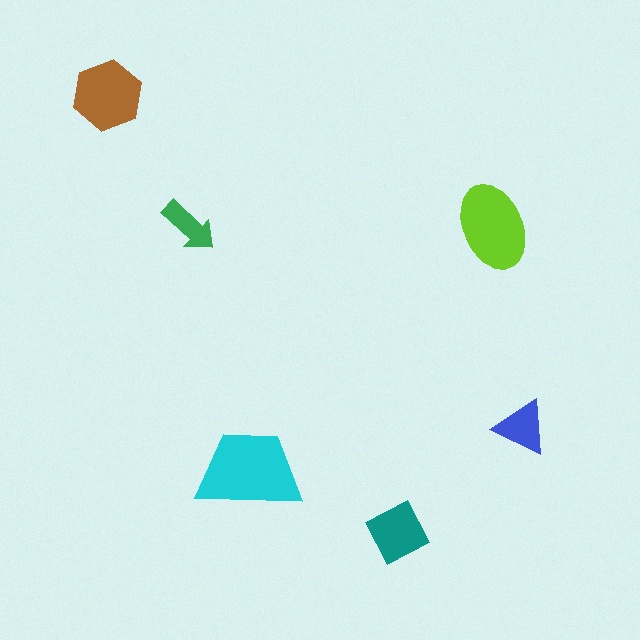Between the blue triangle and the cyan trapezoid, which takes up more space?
The cyan trapezoid.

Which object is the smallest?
The green arrow.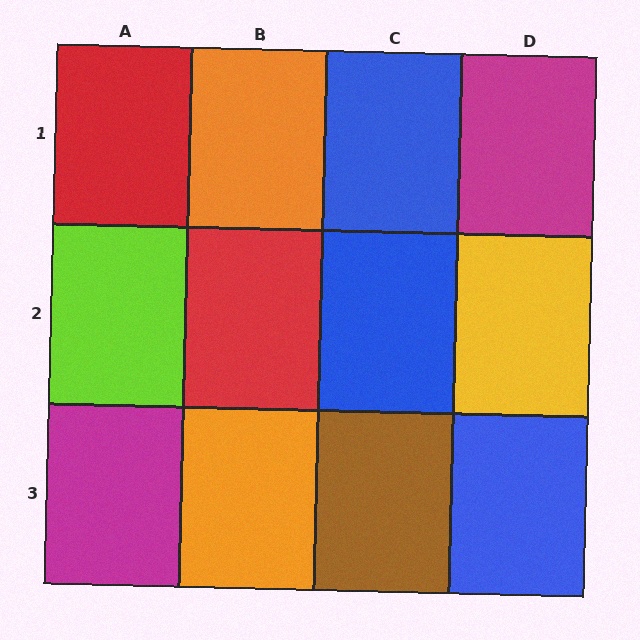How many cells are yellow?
1 cell is yellow.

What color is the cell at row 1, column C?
Blue.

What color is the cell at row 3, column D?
Blue.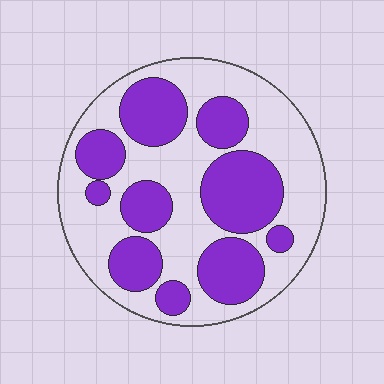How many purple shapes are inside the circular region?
10.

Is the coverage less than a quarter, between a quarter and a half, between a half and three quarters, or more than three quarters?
Between a quarter and a half.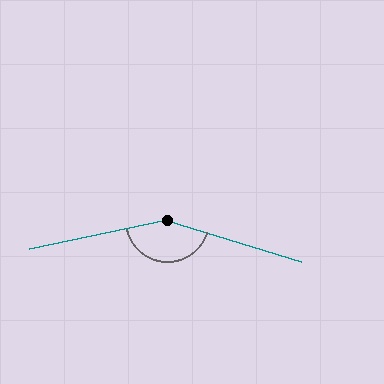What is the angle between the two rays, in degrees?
Approximately 151 degrees.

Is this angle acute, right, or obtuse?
It is obtuse.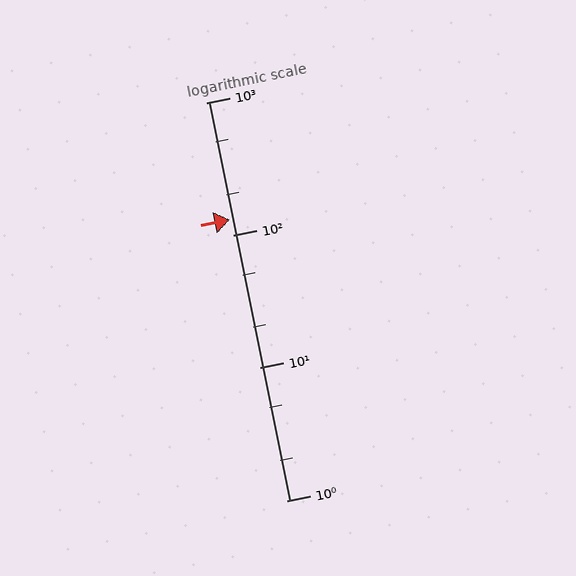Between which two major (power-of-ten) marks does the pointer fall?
The pointer is between 100 and 1000.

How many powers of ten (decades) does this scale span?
The scale spans 3 decades, from 1 to 1000.